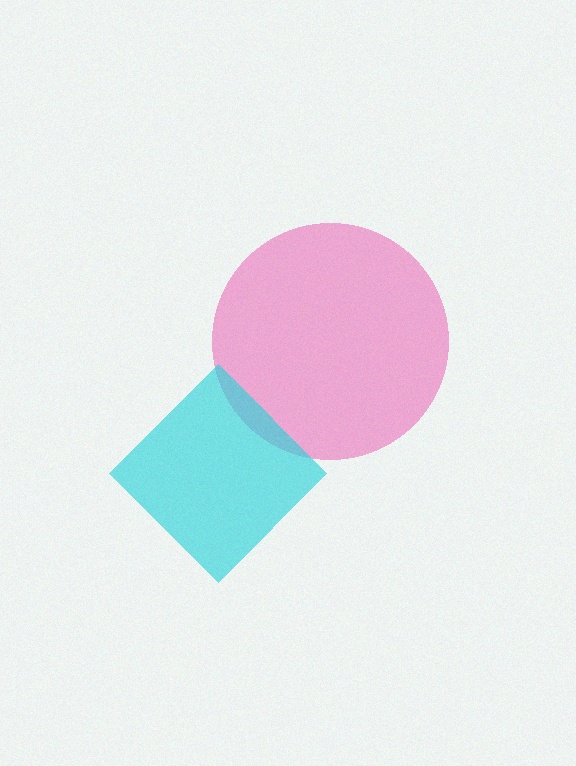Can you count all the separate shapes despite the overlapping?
Yes, there are 2 separate shapes.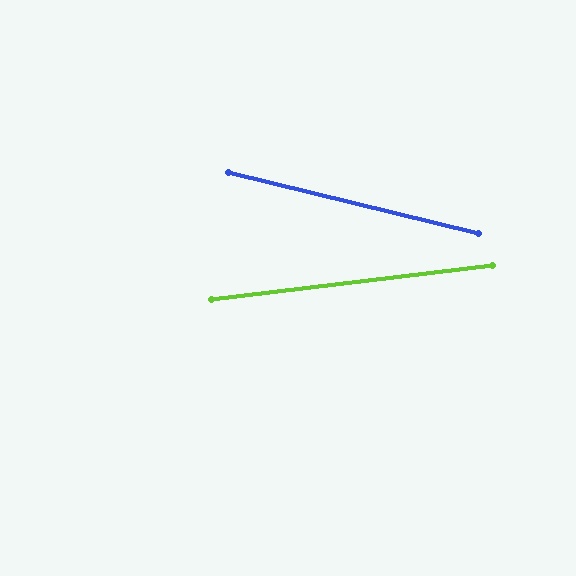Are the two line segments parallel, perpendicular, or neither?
Neither parallel nor perpendicular — they differ by about 20°.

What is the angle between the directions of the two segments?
Approximately 20 degrees.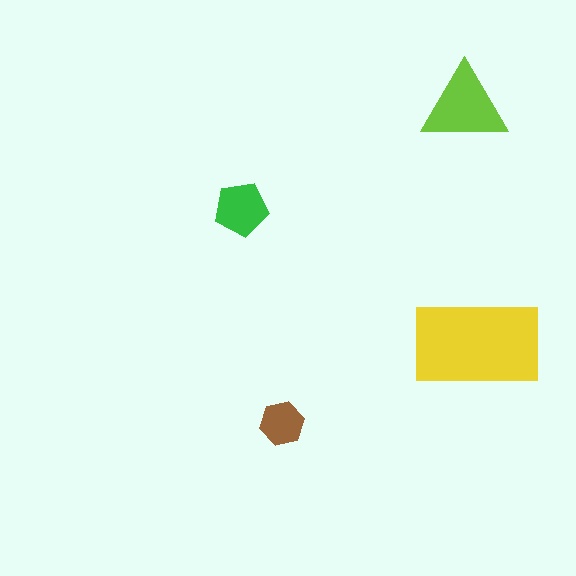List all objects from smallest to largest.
The brown hexagon, the green pentagon, the lime triangle, the yellow rectangle.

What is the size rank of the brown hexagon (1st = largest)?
4th.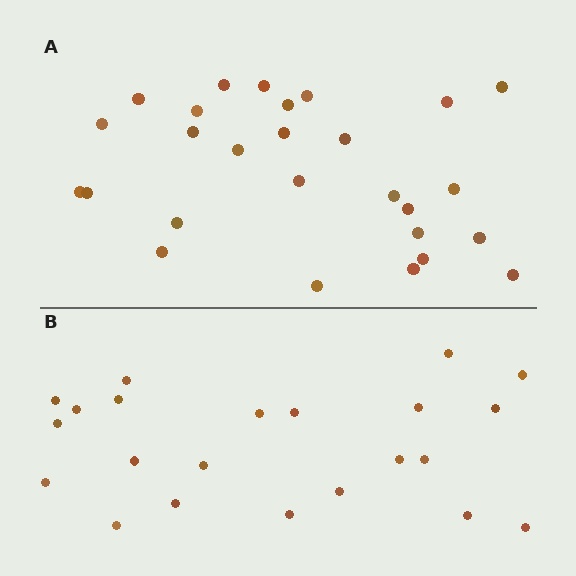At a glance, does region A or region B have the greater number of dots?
Region A (the top region) has more dots.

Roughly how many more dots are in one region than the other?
Region A has about 5 more dots than region B.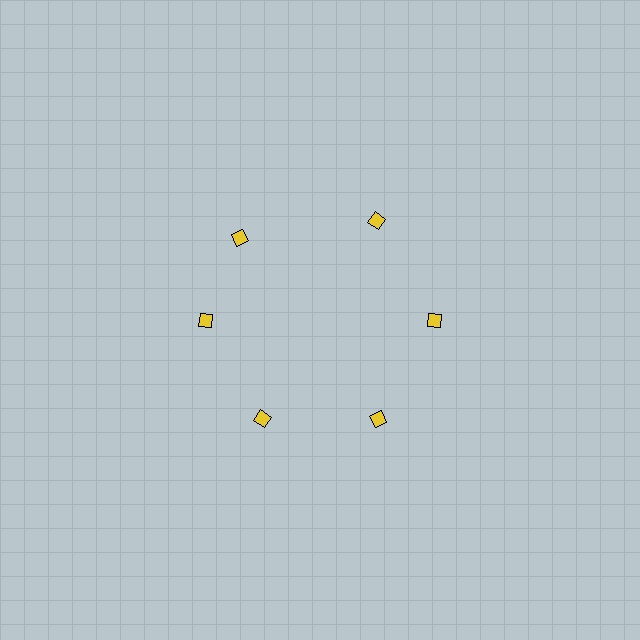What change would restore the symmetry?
The symmetry would be restored by rotating it back into even spacing with its neighbors so that all 6 diamonds sit at equal angles and equal distance from the center.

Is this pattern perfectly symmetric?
No. The 6 yellow diamonds are arranged in a ring, but one element near the 11 o'clock position is rotated out of alignment along the ring, breaking the 6-fold rotational symmetry.